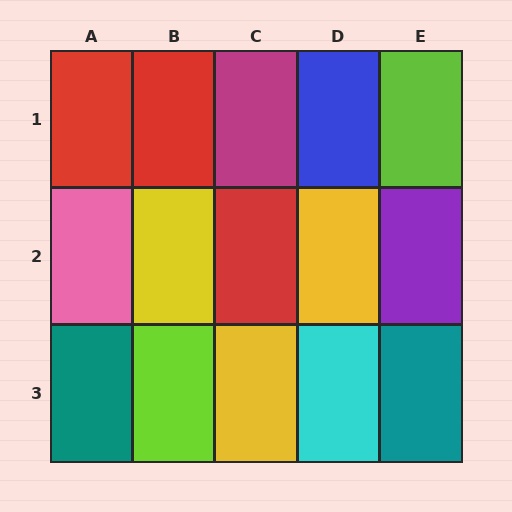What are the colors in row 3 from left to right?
Teal, lime, yellow, cyan, teal.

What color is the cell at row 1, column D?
Blue.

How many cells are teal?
2 cells are teal.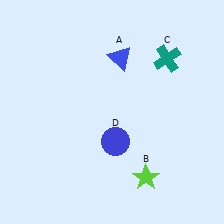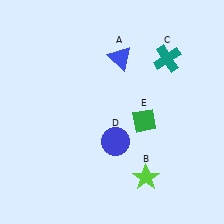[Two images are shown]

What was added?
A green diamond (E) was added in Image 2.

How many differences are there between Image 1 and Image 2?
There is 1 difference between the two images.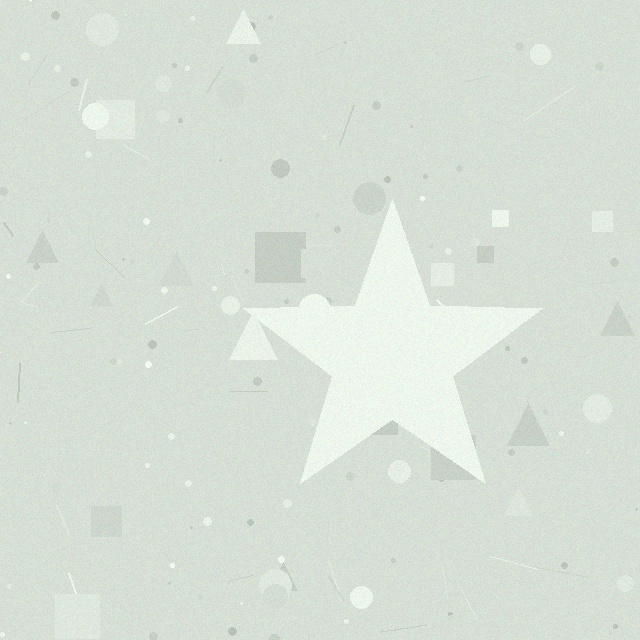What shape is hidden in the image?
A star is hidden in the image.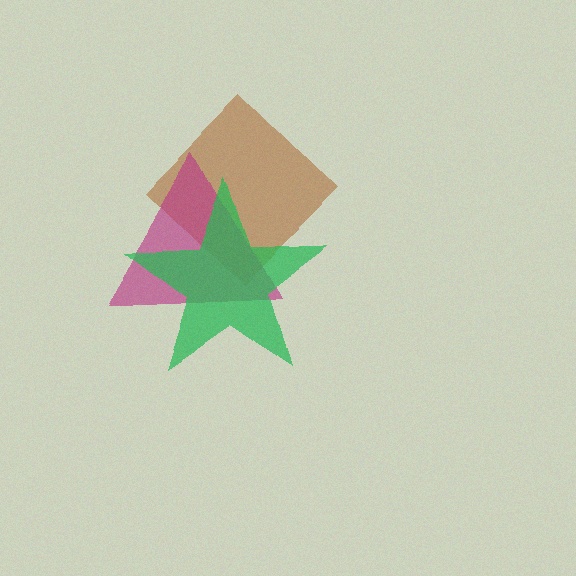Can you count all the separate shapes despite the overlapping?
Yes, there are 3 separate shapes.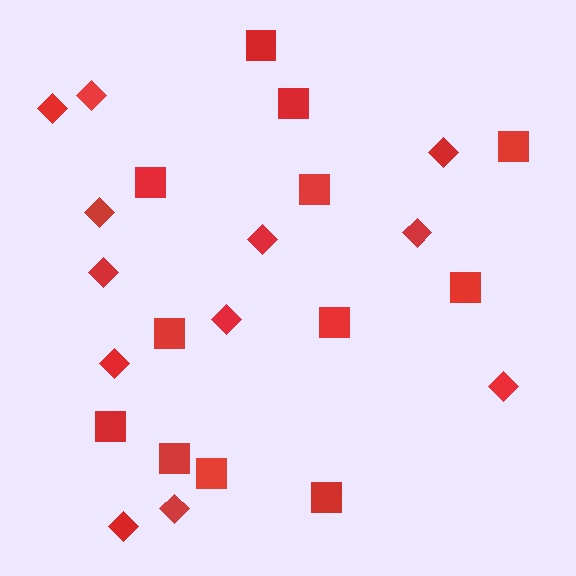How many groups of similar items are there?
There are 2 groups: one group of diamonds (12) and one group of squares (12).